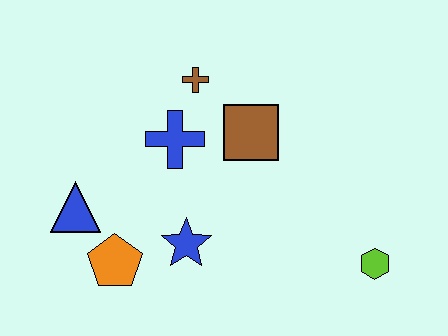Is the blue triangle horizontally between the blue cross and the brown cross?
No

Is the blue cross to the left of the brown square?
Yes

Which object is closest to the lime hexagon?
The brown square is closest to the lime hexagon.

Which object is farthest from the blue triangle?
The lime hexagon is farthest from the blue triangle.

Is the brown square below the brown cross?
Yes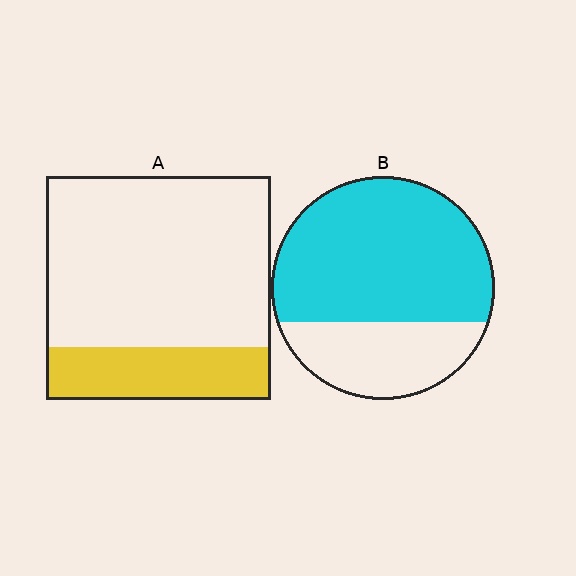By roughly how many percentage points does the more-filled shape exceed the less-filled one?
By roughly 45 percentage points (B over A).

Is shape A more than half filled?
No.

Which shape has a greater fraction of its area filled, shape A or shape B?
Shape B.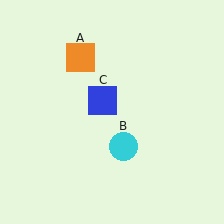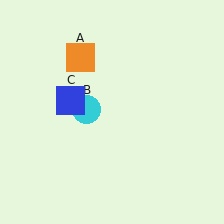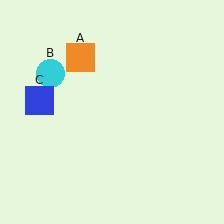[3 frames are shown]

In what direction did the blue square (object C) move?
The blue square (object C) moved left.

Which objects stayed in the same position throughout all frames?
Orange square (object A) remained stationary.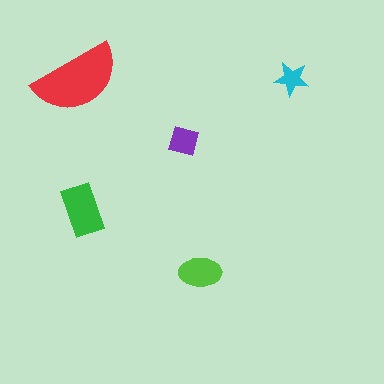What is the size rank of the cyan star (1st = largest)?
5th.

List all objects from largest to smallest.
The red semicircle, the green rectangle, the lime ellipse, the purple diamond, the cyan star.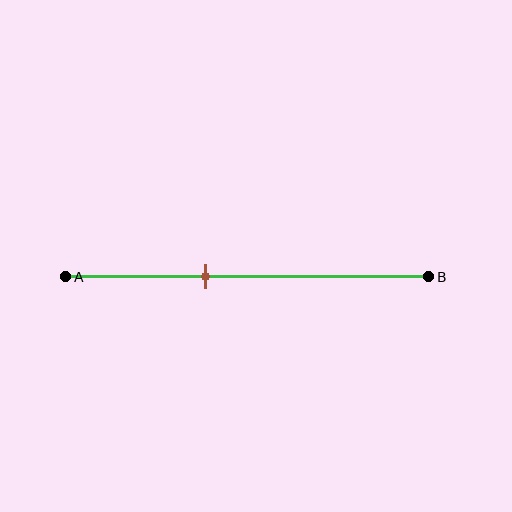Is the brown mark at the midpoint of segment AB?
No, the mark is at about 40% from A, not at the 50% midpoint.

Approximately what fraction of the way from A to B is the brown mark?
The brown mark is approximately 40% of the way from A to B.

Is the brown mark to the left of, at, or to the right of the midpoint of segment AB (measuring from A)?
The brown mark is to the left of the midpoint of segment AB.